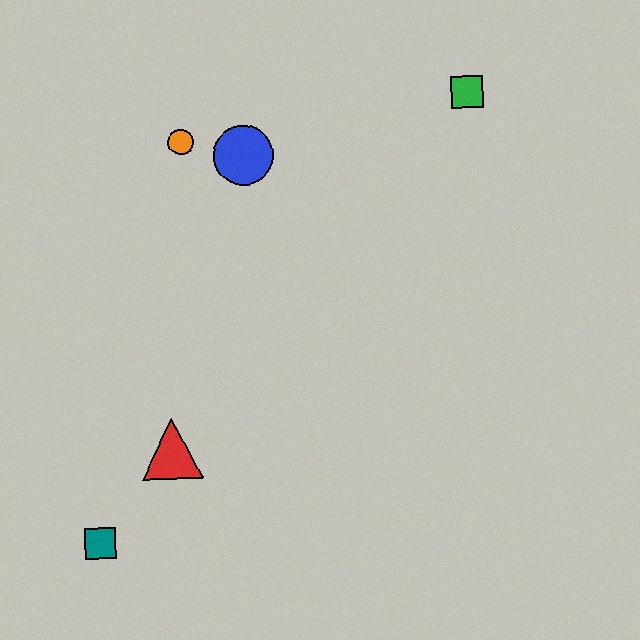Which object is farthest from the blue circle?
The teal square is farthest from the blue circle.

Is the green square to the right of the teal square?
Yes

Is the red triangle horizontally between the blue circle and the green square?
No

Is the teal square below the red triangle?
Yes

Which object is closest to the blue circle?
The orange circle is closest to the blue circle.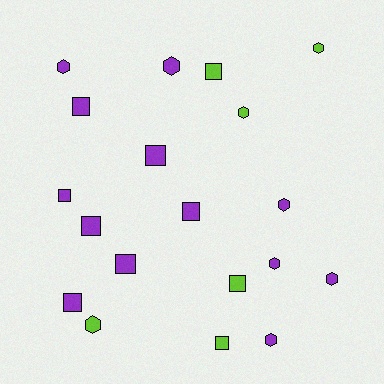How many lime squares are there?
There are 3 lime squares.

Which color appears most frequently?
Purple, with 13 objects.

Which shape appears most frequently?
Square, with 10 objects.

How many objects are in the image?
There are 19 objects.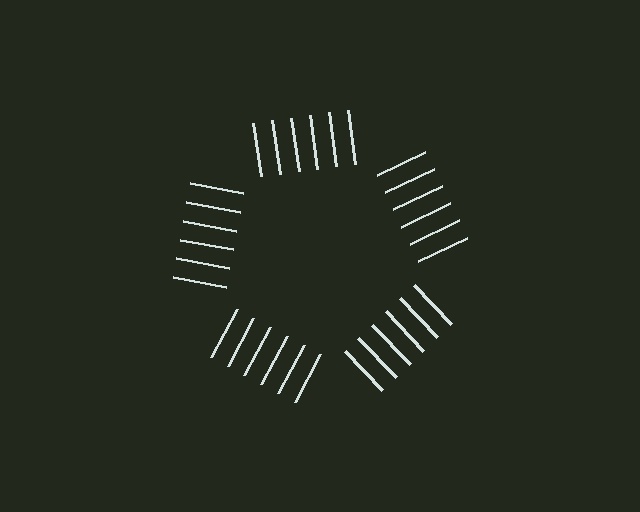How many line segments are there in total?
30 — 6 along each of the 5 edges.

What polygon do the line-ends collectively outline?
An illusory pentagon — the line segments terminate on its edges but no continuous stroke is drawn.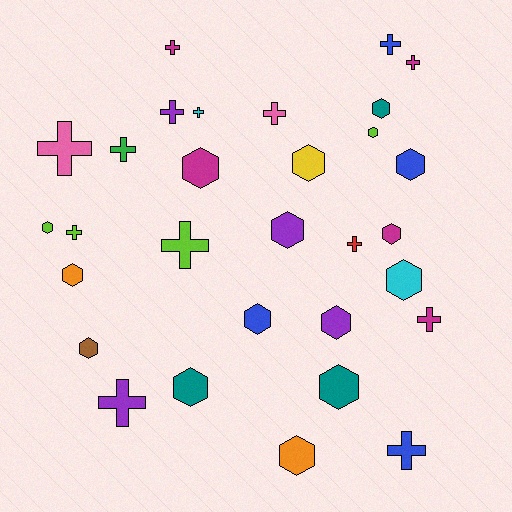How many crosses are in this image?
There are 14 crosses.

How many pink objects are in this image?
There are 2 pink objects.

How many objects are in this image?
There are 30 objects.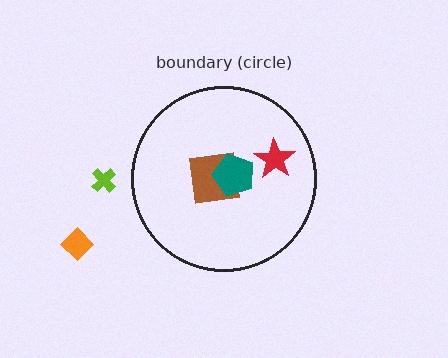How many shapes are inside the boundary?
3 inside, 2 outside.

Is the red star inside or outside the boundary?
Inside.